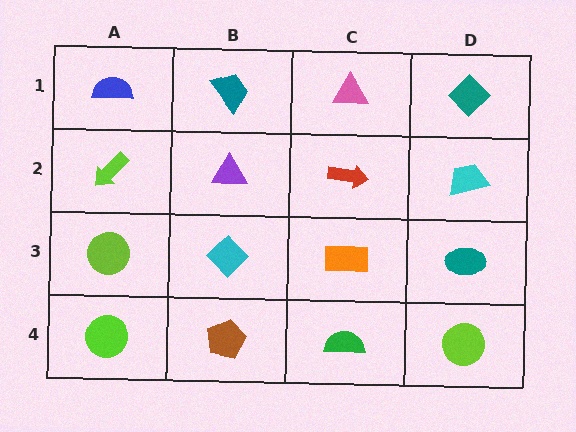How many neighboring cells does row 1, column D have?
2.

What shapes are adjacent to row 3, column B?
A purple triangle (row 2, column B), a brown pentagon (row 4, column B), a lime circle (row 3, column A), an orange rectangle (row 3, column C).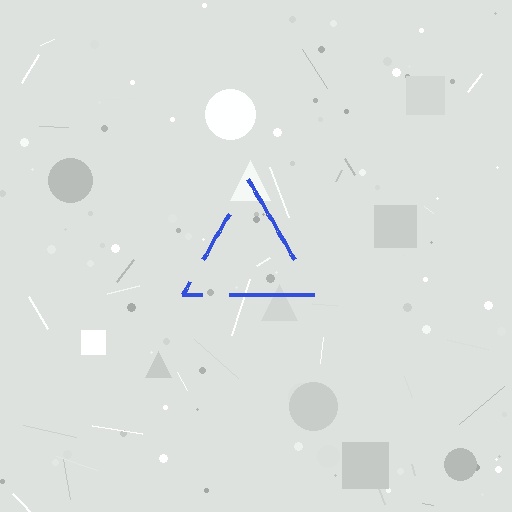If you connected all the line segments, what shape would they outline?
They would outline a triangle.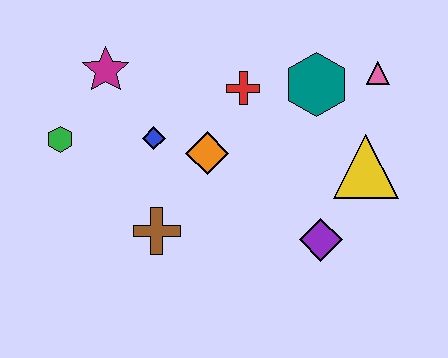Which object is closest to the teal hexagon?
The pink triangle is closest to the teal hexagon.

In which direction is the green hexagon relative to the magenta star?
The green hexagon is below the magenta star.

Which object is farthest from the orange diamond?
The pink triangle is farthest from the orange diamond.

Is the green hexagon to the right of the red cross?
No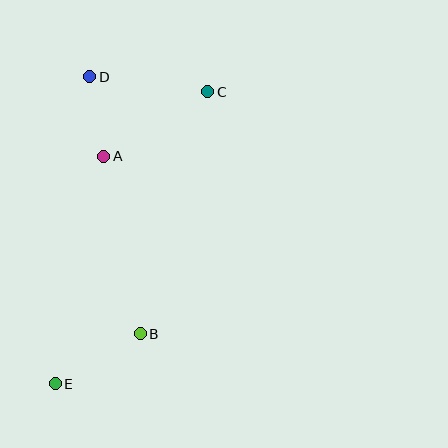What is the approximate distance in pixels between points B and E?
The distance between B and E is approximately 98 pixels.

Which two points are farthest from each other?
Points C and E are farthest from each other.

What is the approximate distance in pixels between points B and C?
The distance between B and C is approximately 252 pixels.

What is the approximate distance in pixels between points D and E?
The distance between D and E is approximately 309 pixels.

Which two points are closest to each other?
Points A and D are closest to each other.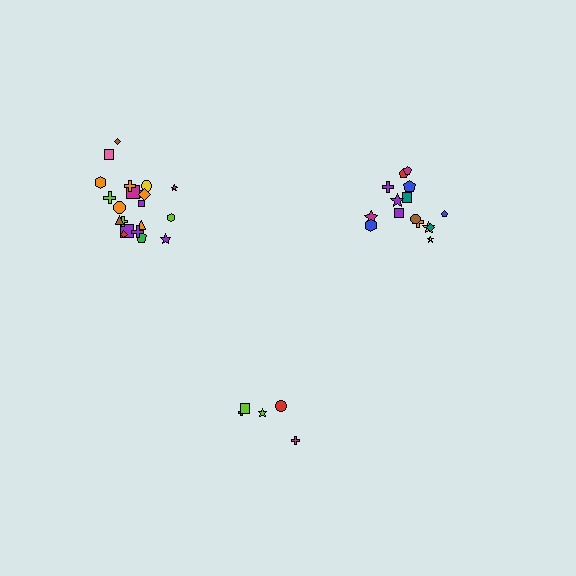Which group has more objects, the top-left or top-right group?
The top-left group.